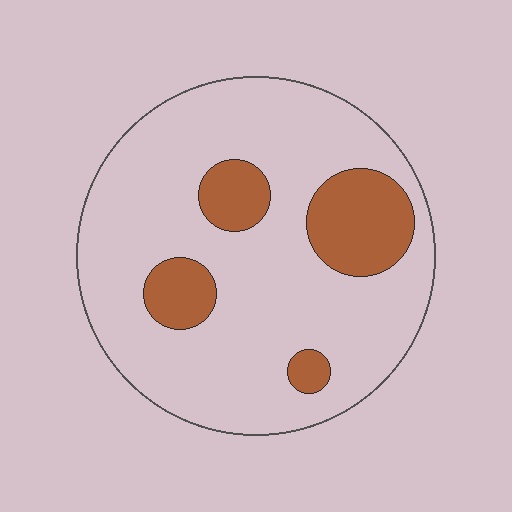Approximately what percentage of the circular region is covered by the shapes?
Approximately 20%.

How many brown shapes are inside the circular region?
4.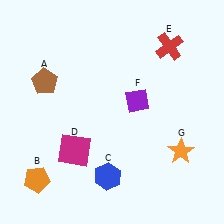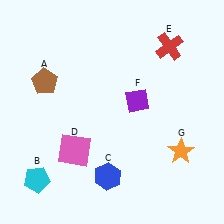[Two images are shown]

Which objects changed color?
B changed from orange to cyan. D changed from magenta to pink.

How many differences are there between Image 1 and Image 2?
There are 2 differences between the two images.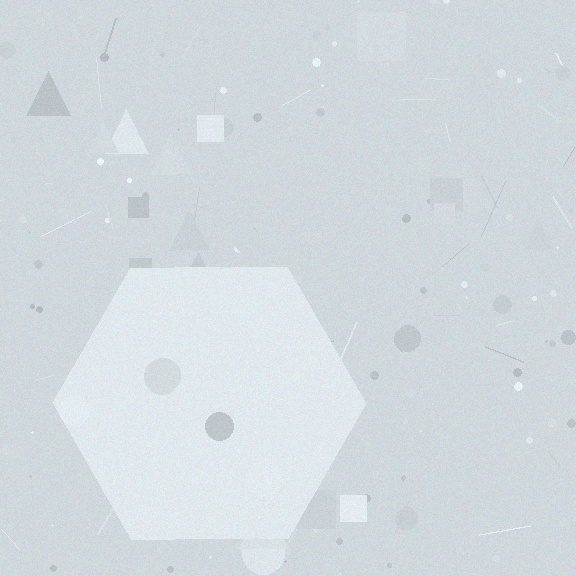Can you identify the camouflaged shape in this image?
The camouflaged shape is a hexagon.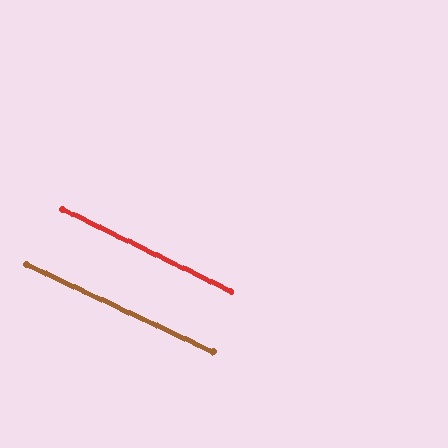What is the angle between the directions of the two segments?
Approximately 1 degree.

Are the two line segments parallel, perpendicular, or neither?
Parallel — their directions differ by only 1.0°.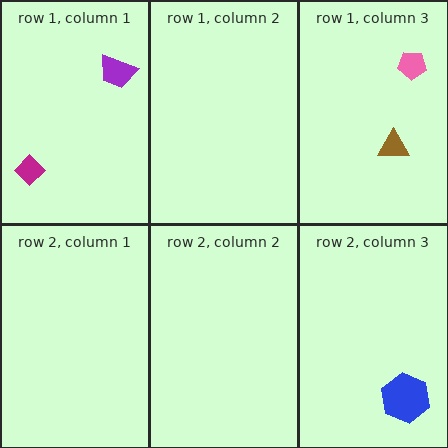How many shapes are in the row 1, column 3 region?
2.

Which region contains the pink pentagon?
The row 1, column 3 region.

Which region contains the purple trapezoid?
The row 1, column 1 region.